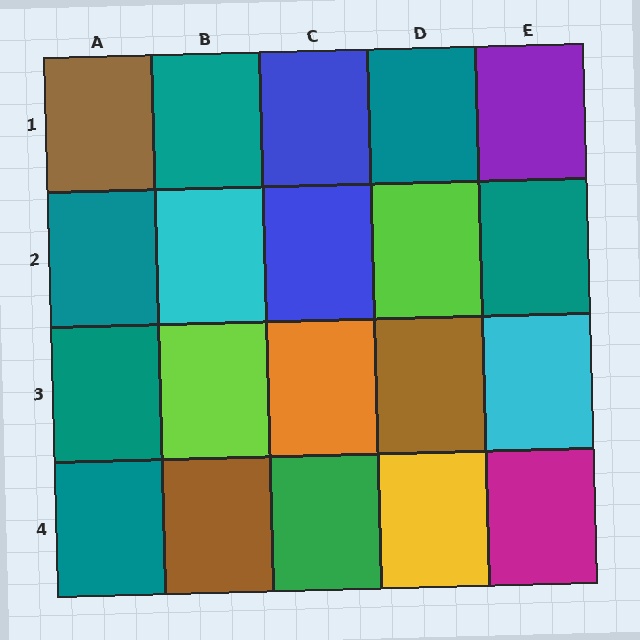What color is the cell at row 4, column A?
Teal.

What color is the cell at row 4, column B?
Brown.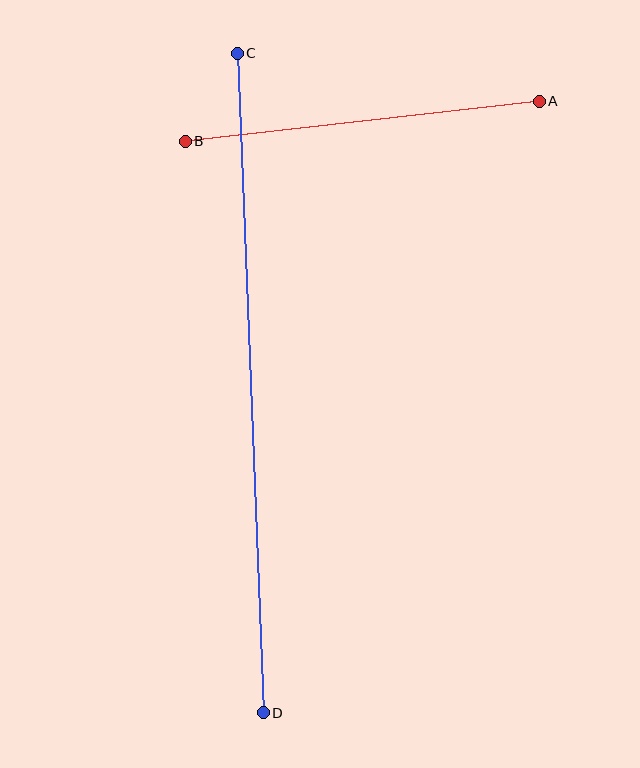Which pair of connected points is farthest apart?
Points C and D are farthest apart.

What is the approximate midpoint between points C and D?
The midpoint is at approximately (250, 383) pixels.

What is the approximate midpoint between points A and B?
The midpoint is at approximately (362, 121) pixels.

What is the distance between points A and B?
The distance is approximately 356 pixels.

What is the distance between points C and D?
The distance is approximately 660 pixels.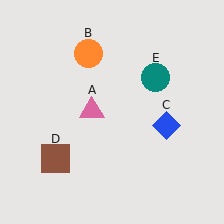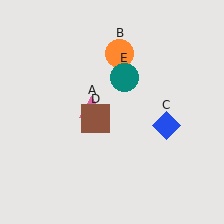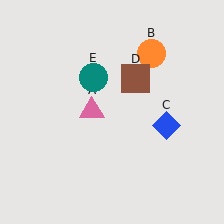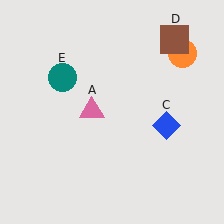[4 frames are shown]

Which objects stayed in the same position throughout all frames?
Pink triangle (object A) and blue diamond (object C) remained stationary.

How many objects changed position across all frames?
3 objects changed position: orange circle (object B), brown square (object D), teal circle (object E).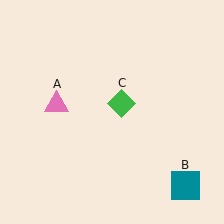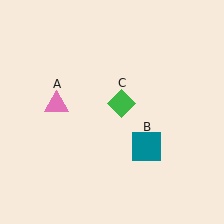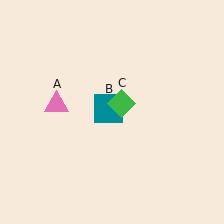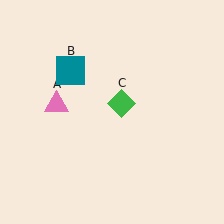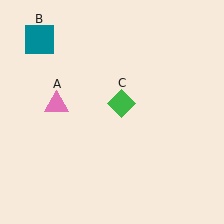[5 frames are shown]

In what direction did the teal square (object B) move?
The teal square (object B) moved up and to the left.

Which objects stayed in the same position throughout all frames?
Pink triangle (object A) and green diamond (object C) remained stationary.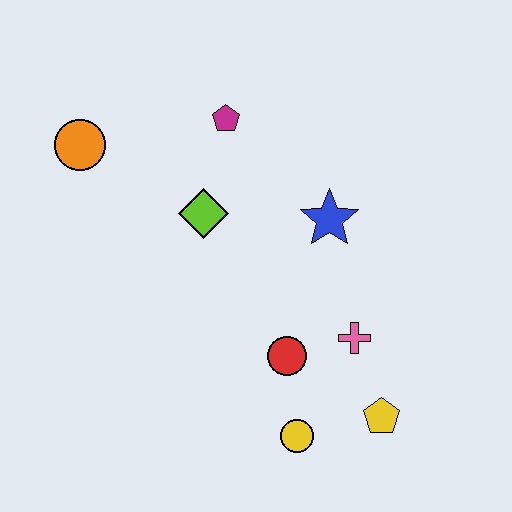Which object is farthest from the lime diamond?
The yellow pentagon is farthest from the lime diamond.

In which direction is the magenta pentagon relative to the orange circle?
The magenta pentagon is to the right of the orange circle.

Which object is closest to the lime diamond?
The magenta pentagon is closest to the lime diamond.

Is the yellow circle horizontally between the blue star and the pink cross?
No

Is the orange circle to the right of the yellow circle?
No